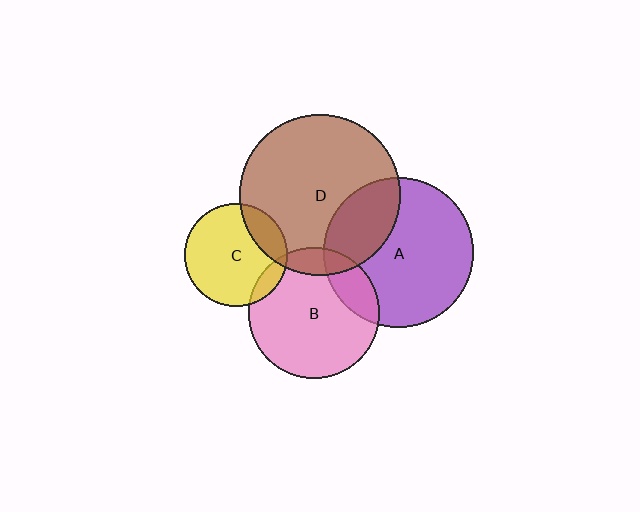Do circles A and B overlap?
Yes.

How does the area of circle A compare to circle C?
Approximately 2.1 times.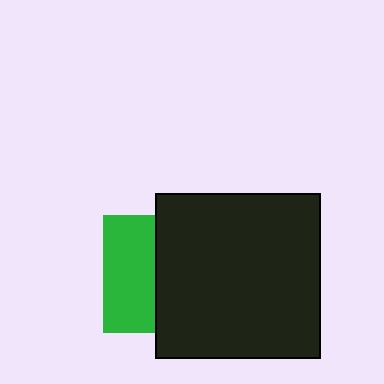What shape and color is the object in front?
The object in front is a black square.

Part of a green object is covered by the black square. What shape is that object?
It is a square.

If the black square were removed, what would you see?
You would see the complete green square.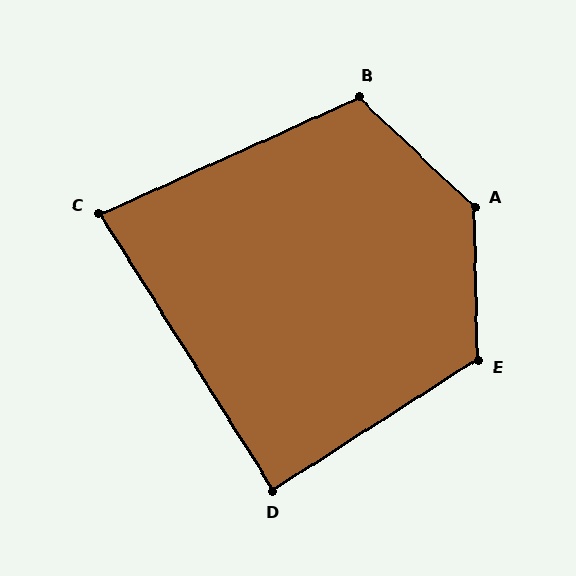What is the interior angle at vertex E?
Approximately 121 degrees (obtuse).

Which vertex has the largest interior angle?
A, at approximately 135 degrees.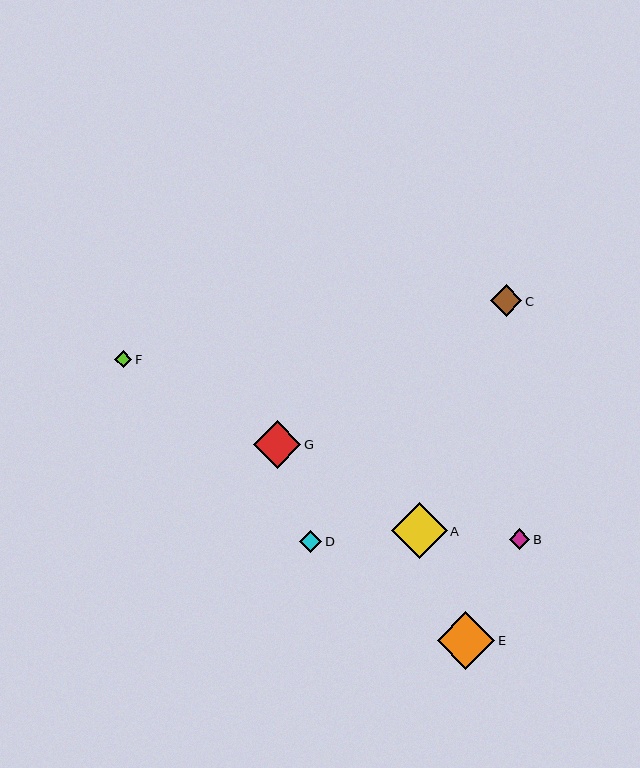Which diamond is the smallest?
Diamond F is the smallest with a size of approximately 17 pixels.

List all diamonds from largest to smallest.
From largest to smallest: E, A, G, C, D, B, F.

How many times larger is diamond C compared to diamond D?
Diamond C is approximately 1.4 times the size of diamond D.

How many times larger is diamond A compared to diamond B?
Diamond A is approximately 2.7 times the size of diamond B.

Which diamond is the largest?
Diamond E is the largest with a size of approximately 57 pixels.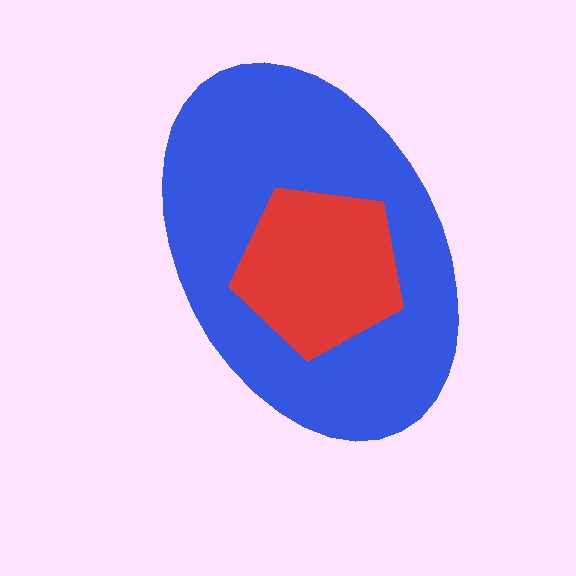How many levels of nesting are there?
2.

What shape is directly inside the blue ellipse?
The red pentagon.